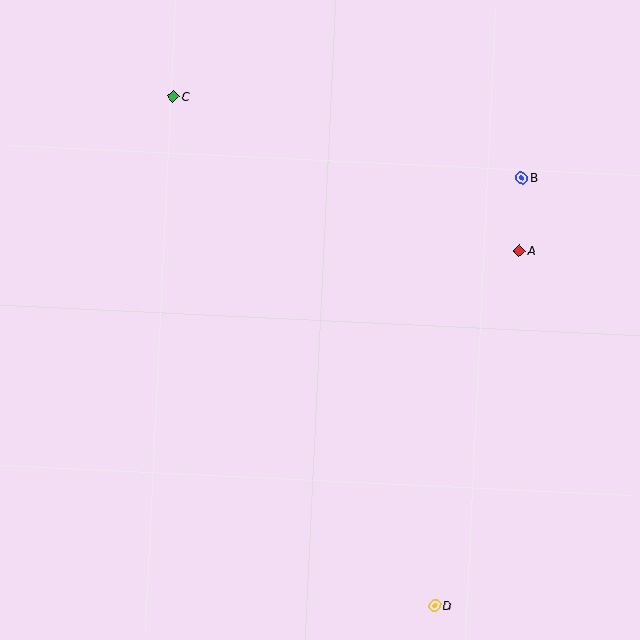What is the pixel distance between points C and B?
The distance between C and B is 358 pixels.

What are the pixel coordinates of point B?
Point B is at (522, 178).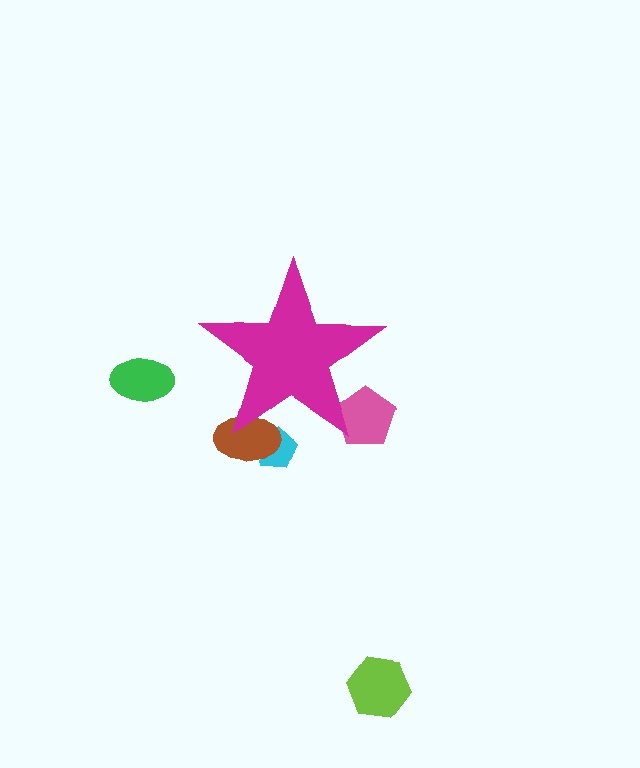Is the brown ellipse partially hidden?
Yes, the brown ellipse is partially hidden behind the magenta star.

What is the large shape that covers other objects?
A magenta star.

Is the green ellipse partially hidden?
No, the green ellipse is fully visible.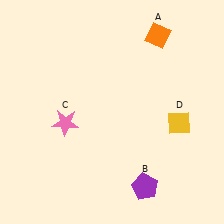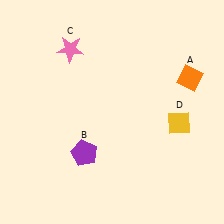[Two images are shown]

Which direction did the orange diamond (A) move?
The orange diamond (A) moved down.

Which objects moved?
The objects that moved are: the orange diamond (A), the purple pentagon (B), the pink star (C).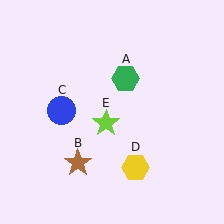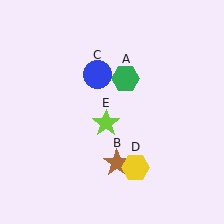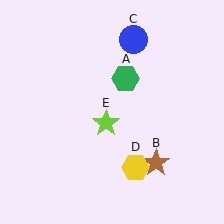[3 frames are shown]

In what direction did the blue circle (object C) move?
The blue circle (object C) moved up and to the right.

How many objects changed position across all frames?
2 objects changed position: brown star (object B), blue circle (object C).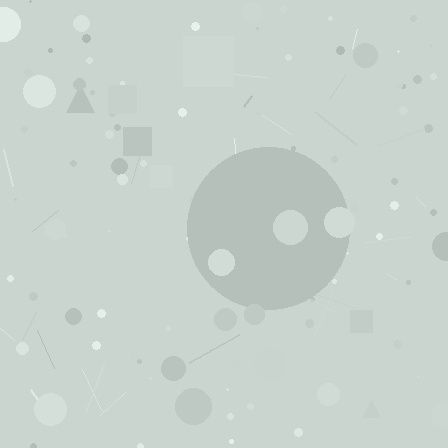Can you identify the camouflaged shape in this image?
The camouflaged shape is a circle.